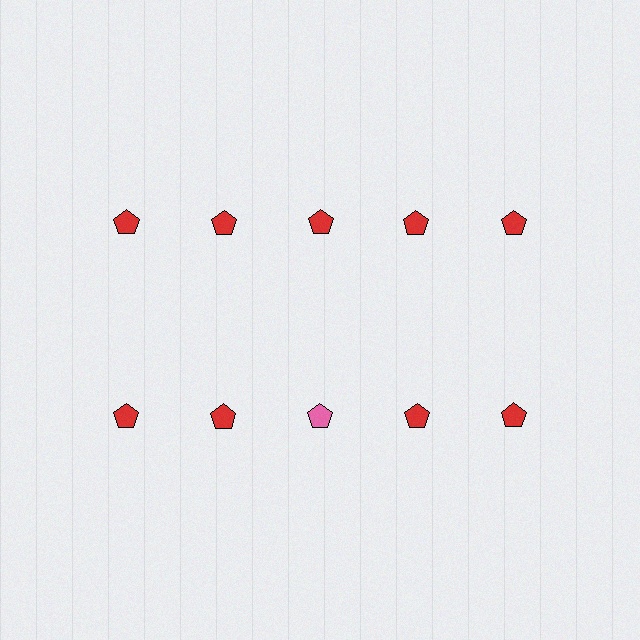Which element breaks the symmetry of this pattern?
The pink pentagon in the second row, center column breaks the symmetry. All other shapes are red pentagons.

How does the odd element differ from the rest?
It has a different color: pink instead of red.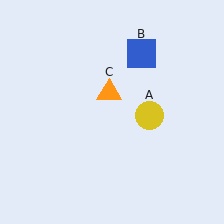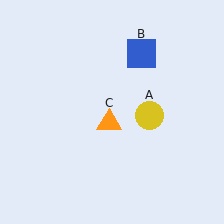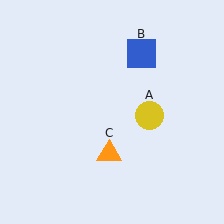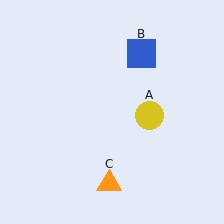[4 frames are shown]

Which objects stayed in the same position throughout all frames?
Yellow circle (object A) and blue square (object B) remained stationary.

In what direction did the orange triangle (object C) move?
The orange triangle (object C) moved down.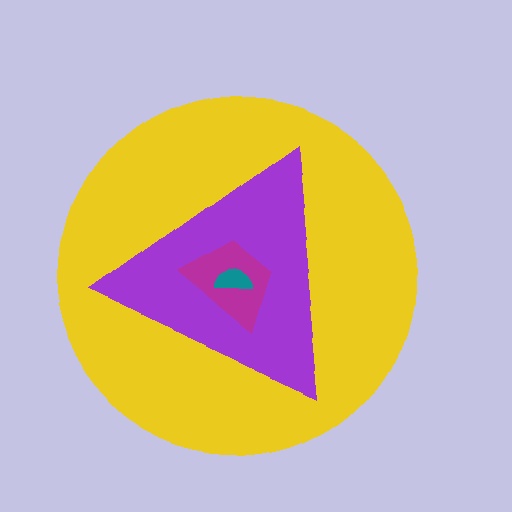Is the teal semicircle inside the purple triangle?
Yes.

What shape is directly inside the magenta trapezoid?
The teal semicircle.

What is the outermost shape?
The yellow circle.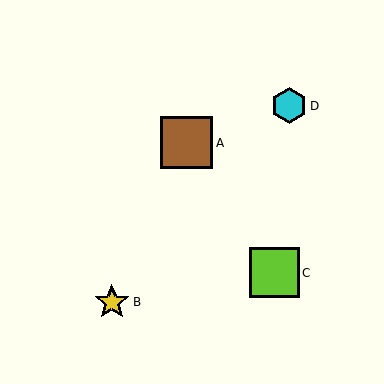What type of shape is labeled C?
Shape C is a lime square.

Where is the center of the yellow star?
The center of the yellow star is at (112, 302).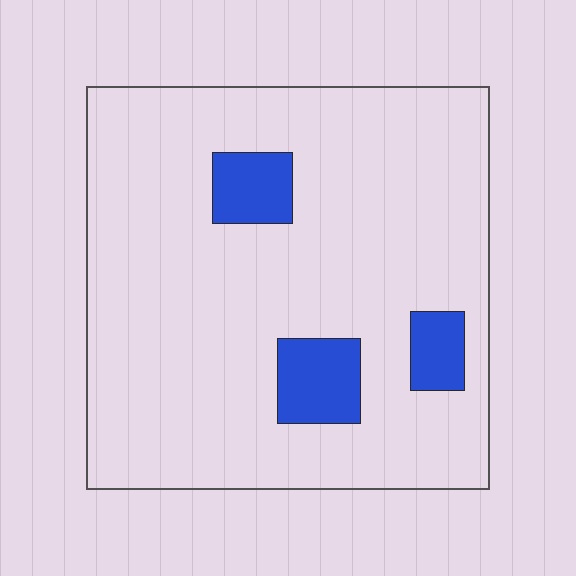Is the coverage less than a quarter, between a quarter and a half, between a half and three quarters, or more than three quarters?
Less than a quarter.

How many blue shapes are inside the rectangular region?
3.